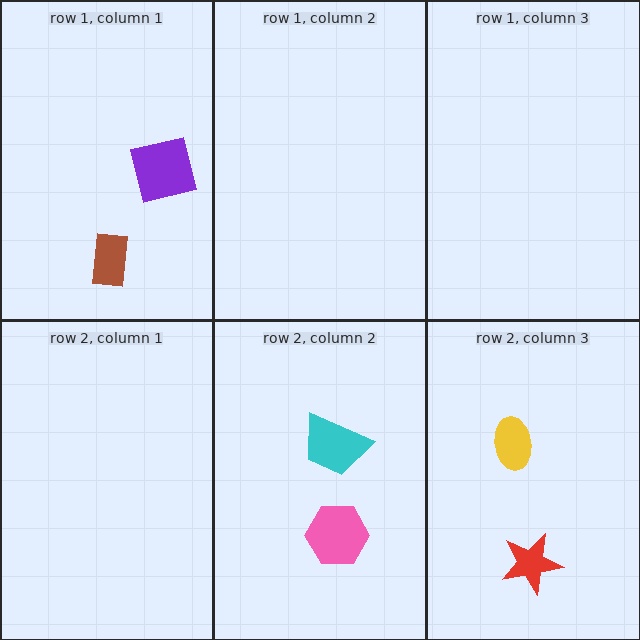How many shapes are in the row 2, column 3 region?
2.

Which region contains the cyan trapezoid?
The row 2, column 2 region.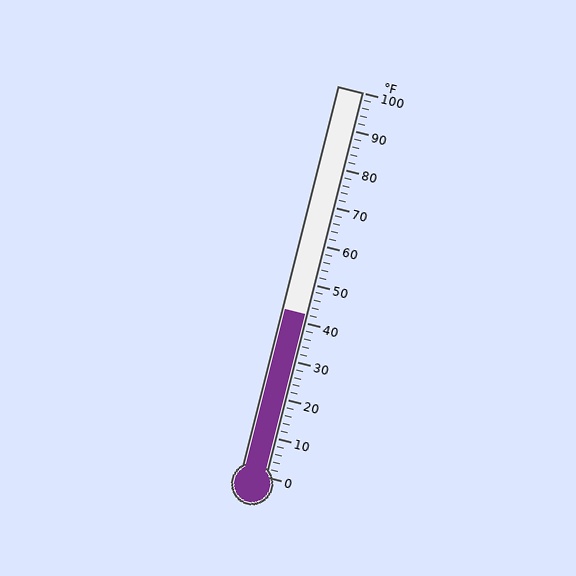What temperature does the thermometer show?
The thermometer shows approximately 42°F.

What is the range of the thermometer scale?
The thermometer scale ranges from 0°F to 100°F.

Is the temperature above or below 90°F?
The temperature is below 90°F.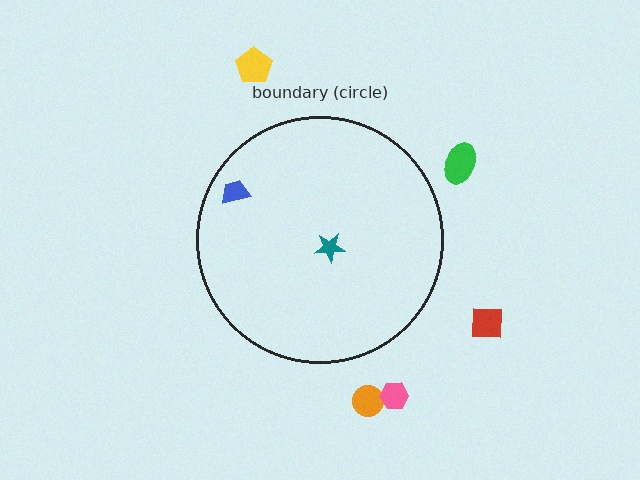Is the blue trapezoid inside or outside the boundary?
Inside.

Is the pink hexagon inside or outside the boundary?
Outside.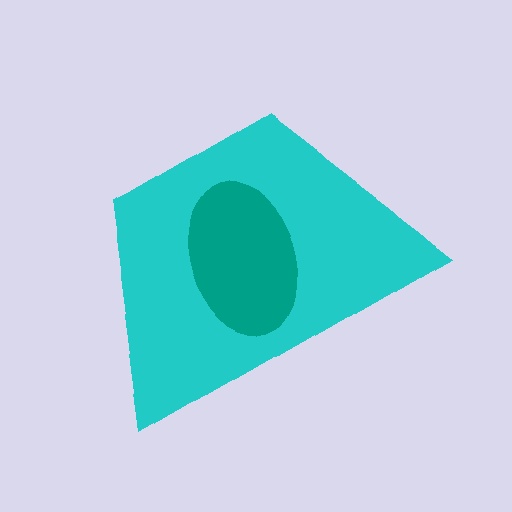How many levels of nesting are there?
2.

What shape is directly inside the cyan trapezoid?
The teal ellipse.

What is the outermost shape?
The cyan trapezoid.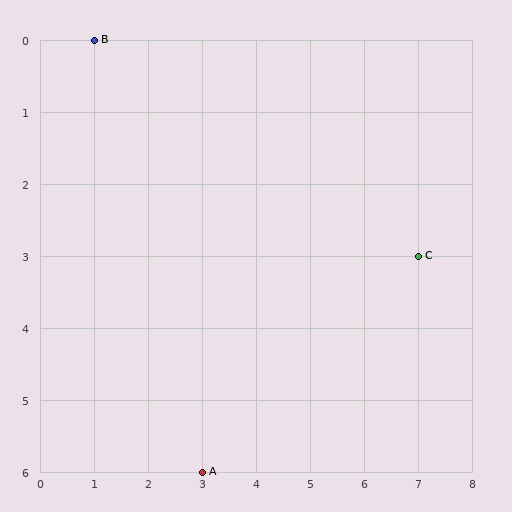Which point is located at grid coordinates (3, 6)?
Point A is at (3, 6).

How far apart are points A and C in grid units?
Points A and C are 4 columns and 3 rows apart (about 5.0 grid units diagonally).